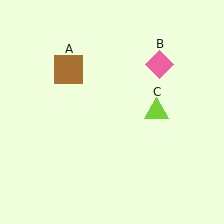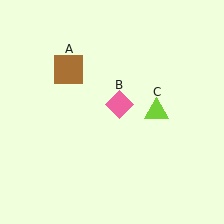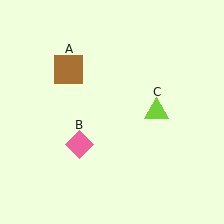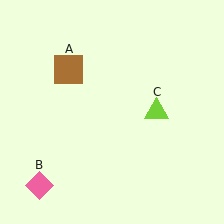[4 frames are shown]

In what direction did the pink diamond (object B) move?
The pink diamond (object B) moved down and to the left.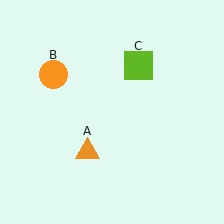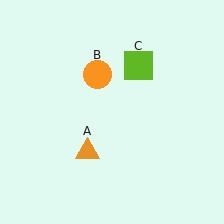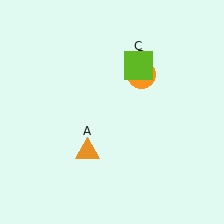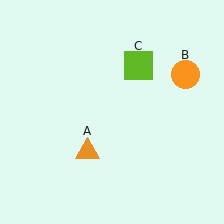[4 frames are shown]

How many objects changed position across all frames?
1 object changed position: orange circle (object B).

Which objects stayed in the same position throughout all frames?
Orange triangle (object A) and lime square (object C) remained stationary.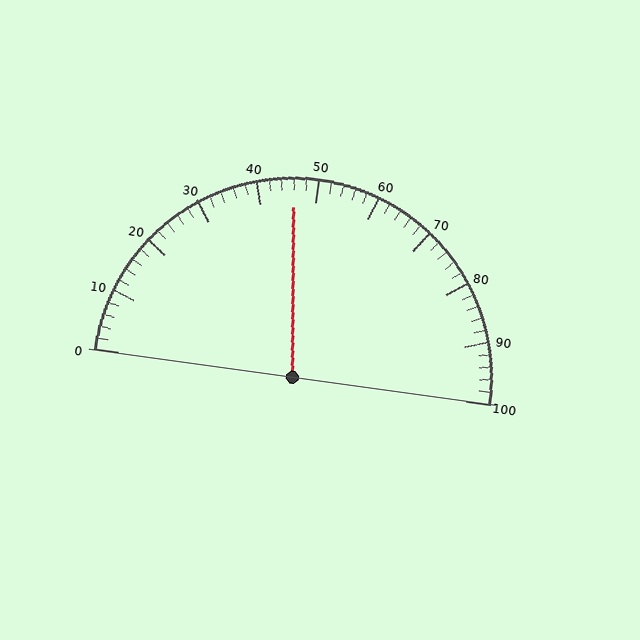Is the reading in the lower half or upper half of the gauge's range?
The reading is in the lower half of the range (0 to 100).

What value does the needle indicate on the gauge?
The needle indicates approximately 46.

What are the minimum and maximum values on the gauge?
The gauge ranges from 0 to 100.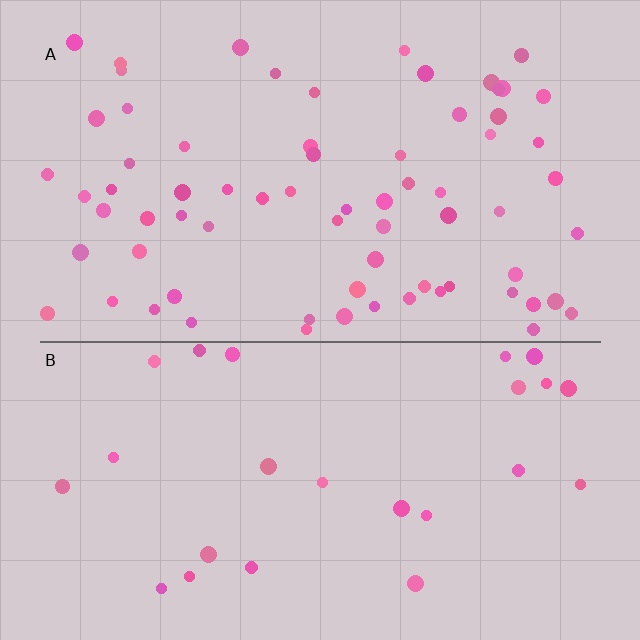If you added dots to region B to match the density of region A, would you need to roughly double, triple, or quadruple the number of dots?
Approximately triple.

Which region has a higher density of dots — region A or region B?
A (the top).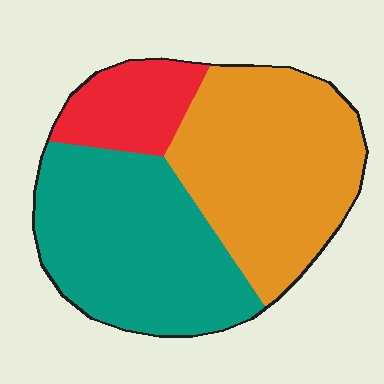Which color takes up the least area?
Red, at roughly 15%.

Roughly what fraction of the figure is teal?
Teal takes up about two fifths (2/5) of the figure.